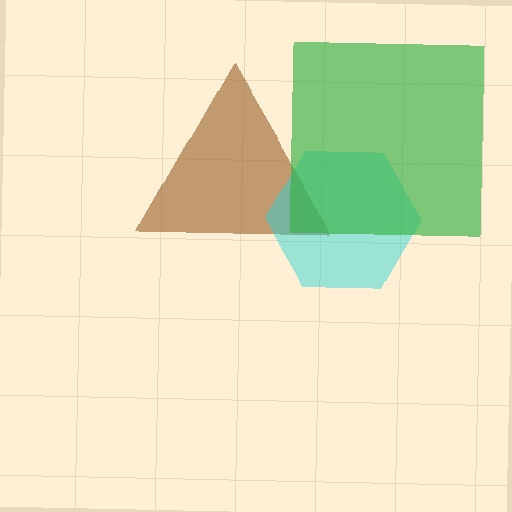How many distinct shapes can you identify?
There are 3 distinct shapes: a brown triangle, a cyan hexagon, a green square.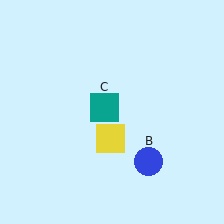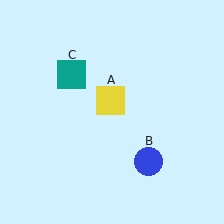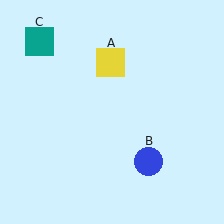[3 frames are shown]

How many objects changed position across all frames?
2 objects changed position: yellow square (object A), teal square (object C).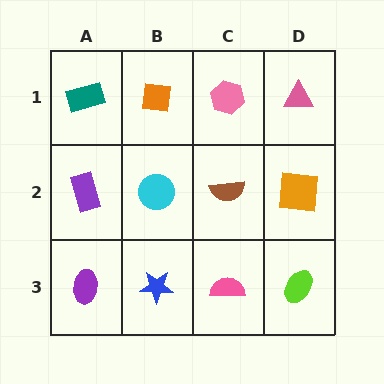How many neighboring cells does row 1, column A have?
2.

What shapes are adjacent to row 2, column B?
An orange square (row 1, column B), a blue star (row 3, column B), a purple rectangle (row 2, column A), a brown semicircle (row 2, column C).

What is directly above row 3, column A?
A purple rectangle.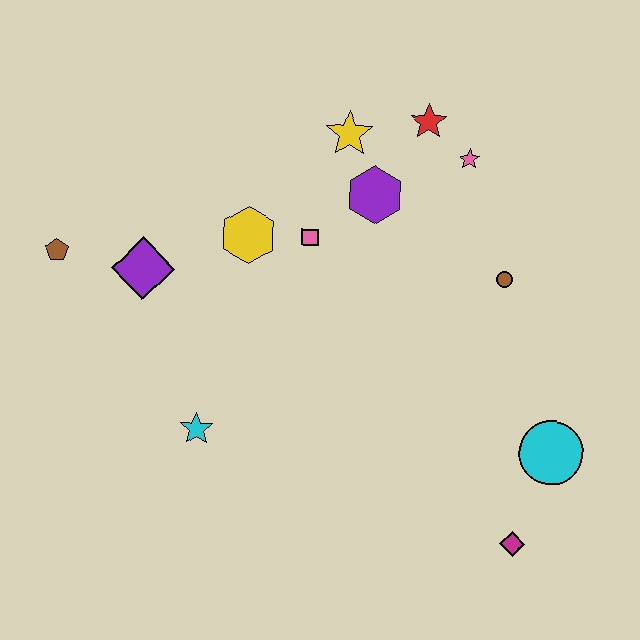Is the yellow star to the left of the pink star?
Yes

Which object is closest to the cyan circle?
The magenta diamond is closest to the cyan circle.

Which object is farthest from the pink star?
The brown pentagon is farthest from the pink star.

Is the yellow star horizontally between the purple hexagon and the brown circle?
No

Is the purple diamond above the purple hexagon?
No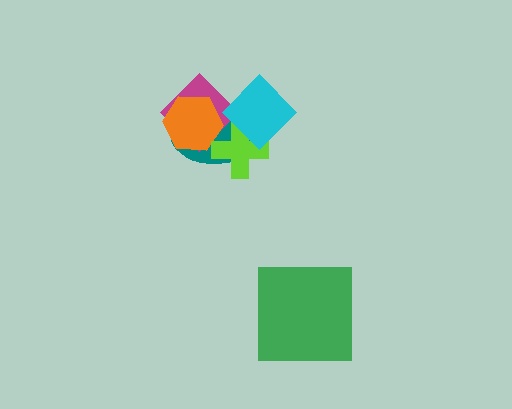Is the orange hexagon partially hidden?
No, no other shape covers it.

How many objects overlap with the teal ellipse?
4 objects overlap with the teal ellipse.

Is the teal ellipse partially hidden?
Yes, it is partially covered by another shape.